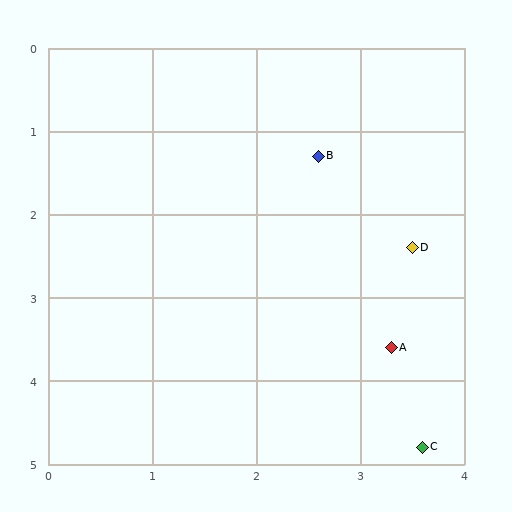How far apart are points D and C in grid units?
Points D and C are about 2.4 grid units apart.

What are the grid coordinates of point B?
Point B is at approximately (2.6, 1.3).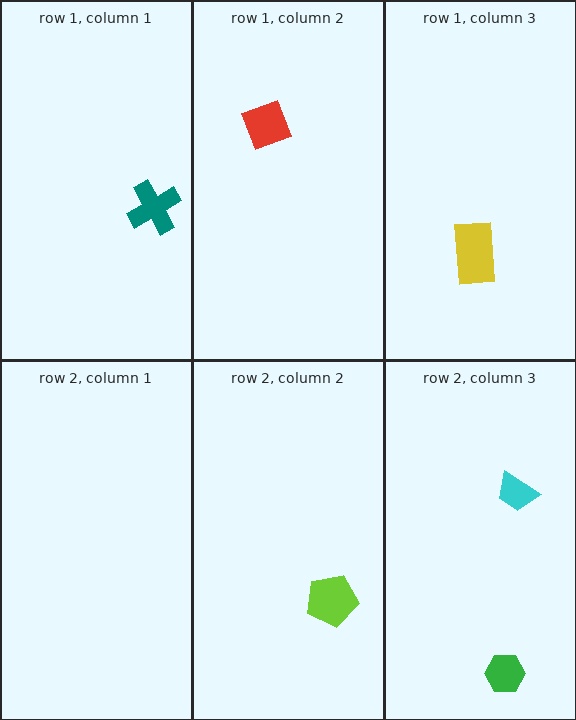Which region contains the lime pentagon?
The row 2, column 2 region.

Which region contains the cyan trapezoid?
The row 2, column 3 region.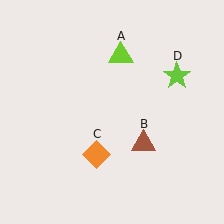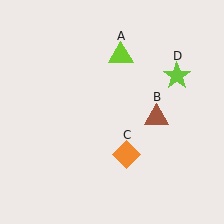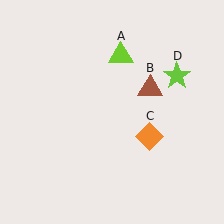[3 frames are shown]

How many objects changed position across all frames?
2 objects changed position: brown triangle (object B), orange diamond (object C).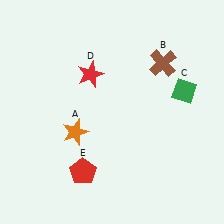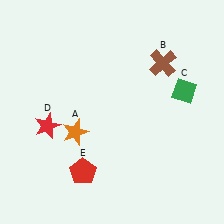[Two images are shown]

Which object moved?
The red star (D) moved down.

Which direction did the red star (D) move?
The red star (D) moved down.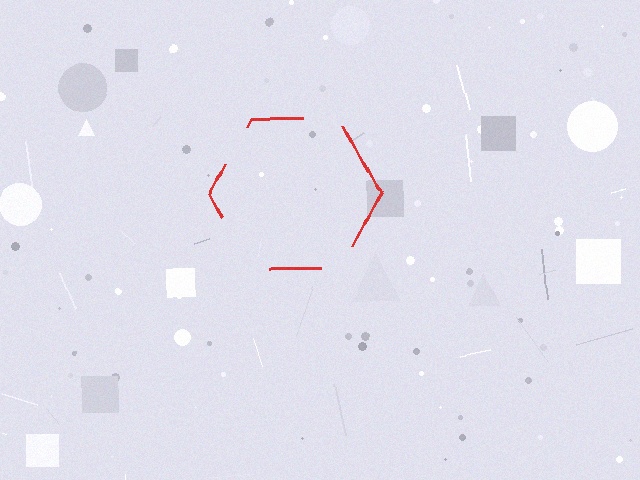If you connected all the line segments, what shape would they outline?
They would outline a hexagon.